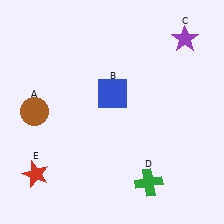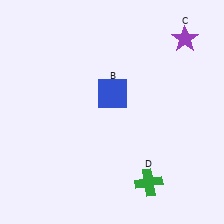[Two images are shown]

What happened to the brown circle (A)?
The brown circle (A) was removed in Image 2. It was in the top-left area of Image 1.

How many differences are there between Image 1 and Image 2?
There are 2 differences between the two images.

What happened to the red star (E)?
The red star (E) was removed in Image 2. It was in the bottom-left area of Image 1.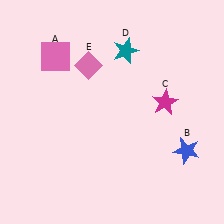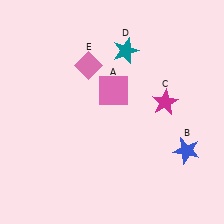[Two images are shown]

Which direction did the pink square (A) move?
The pink square (A) moved right.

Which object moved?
The pink square (A) moved right.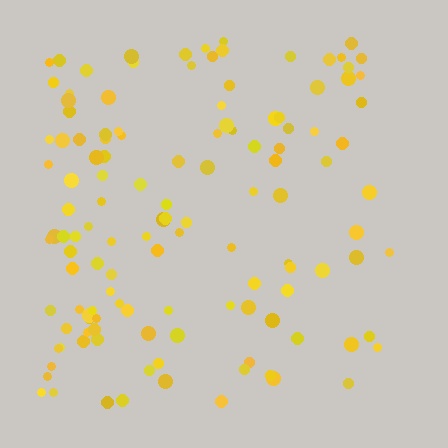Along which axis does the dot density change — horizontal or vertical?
Horizontal.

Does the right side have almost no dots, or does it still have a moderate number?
Still a moderate number, just noticeably fewer than the left.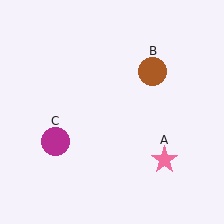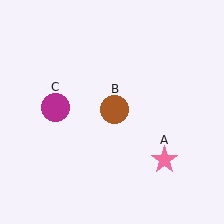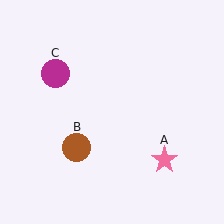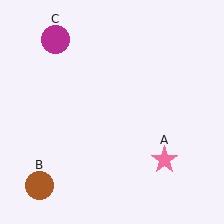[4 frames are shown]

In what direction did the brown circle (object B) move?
The brown circle (object B) moved down and to the left.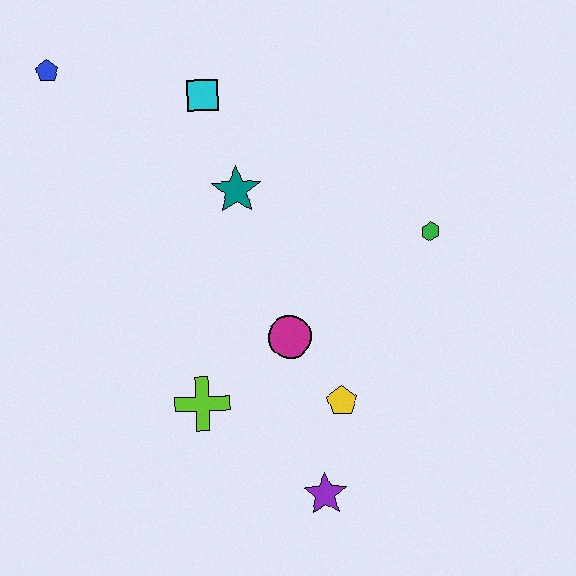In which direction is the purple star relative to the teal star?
The purple star is below the teal star.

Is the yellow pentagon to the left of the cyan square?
No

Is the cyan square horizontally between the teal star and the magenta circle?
No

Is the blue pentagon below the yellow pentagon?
No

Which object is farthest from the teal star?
The purple star is farthest from the teal star.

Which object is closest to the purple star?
The yellow pentagon is closest to the purple star.